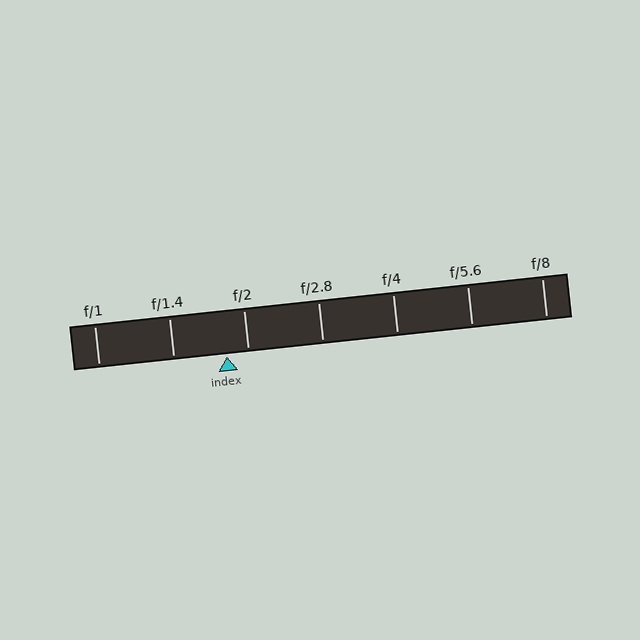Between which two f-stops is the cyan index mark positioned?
The index mark is between f/1.4 and f/2.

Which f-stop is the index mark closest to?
The index mark is closest to f/2.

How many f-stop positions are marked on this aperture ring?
There are 7 f-stop positions marked.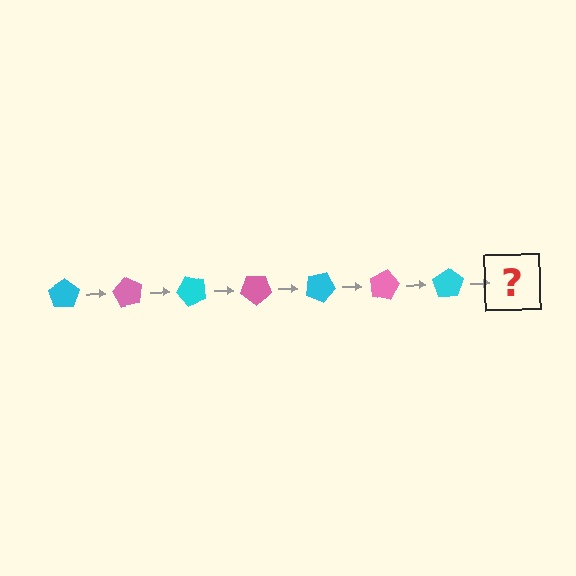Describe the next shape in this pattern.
It should be a pink pentagon, rotated 420 degrees from the start.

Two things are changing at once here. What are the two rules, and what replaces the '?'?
The two rules are that it rotates 60 degrees each step and the color cycles through cyan and pink. The '?' should be a pink pentagon, rotated 420 degrees from the start.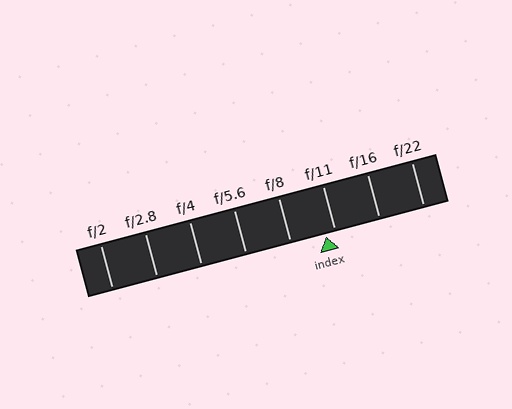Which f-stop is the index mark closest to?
The index mark is closest to f/11.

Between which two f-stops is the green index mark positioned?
The index mark is between f/8 and f/11.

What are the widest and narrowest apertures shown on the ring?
The widest aperture shown is f/2 and the narrowest is f/22.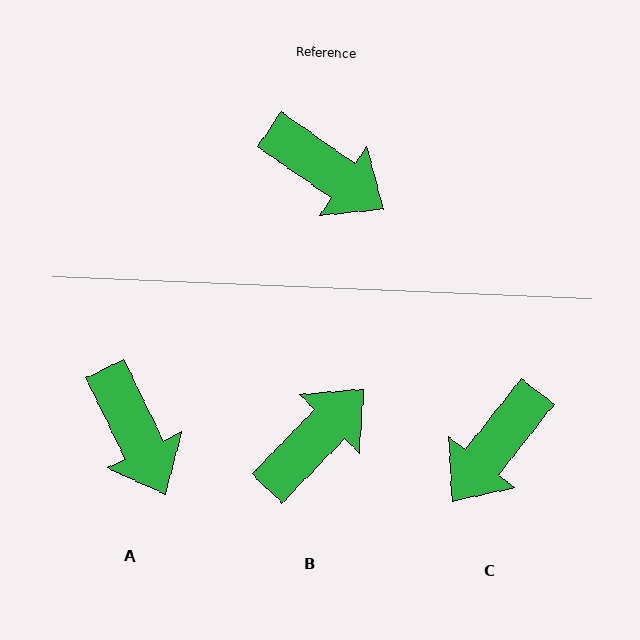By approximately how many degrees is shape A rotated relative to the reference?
Approximately 29 degrees clockwise.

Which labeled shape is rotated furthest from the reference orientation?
C, about 93 degrees away.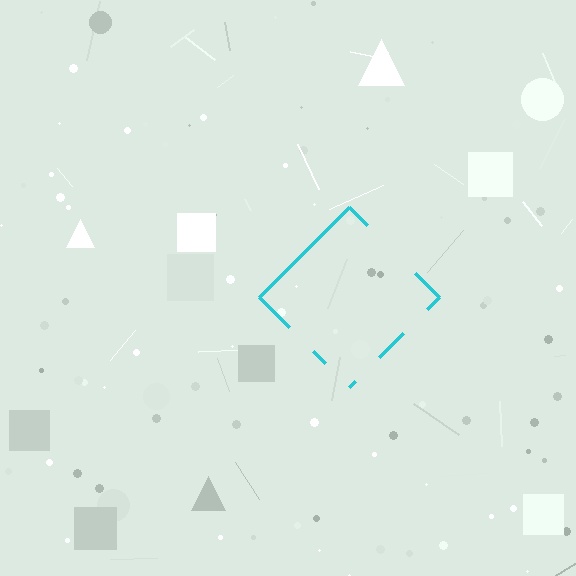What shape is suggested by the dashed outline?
The dashed outline suggests a diamond.